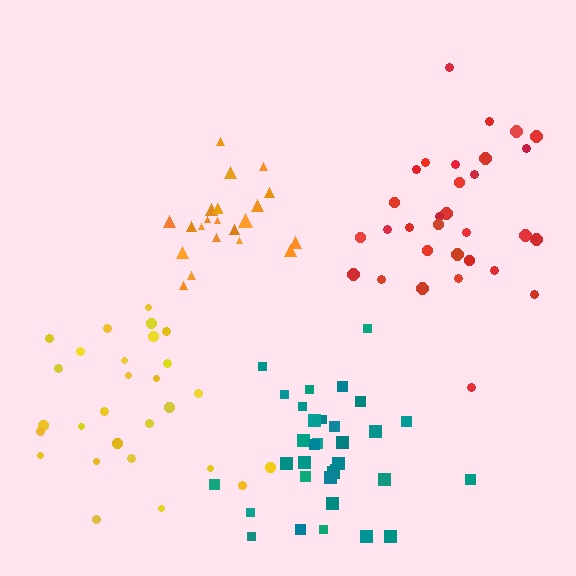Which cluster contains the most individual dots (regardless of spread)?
Teal (33).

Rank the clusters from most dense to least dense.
orange, teal, yellow, red.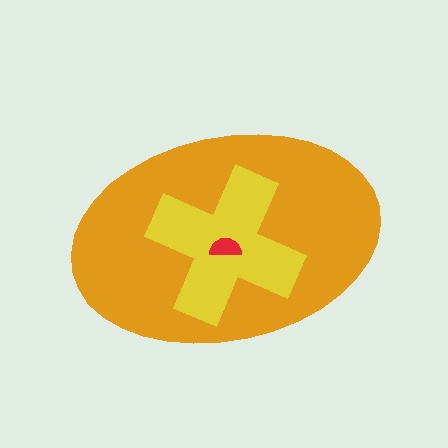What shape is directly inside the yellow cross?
The red semicircle.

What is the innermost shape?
The red semicircle.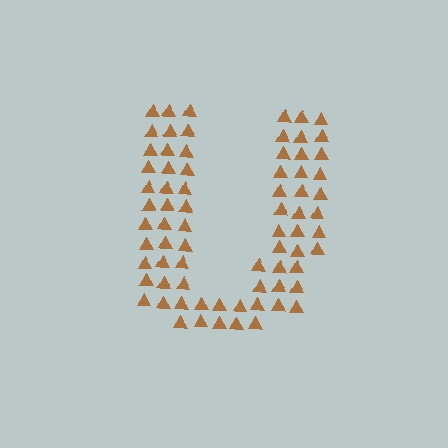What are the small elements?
The small elements are triangles.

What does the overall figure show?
The overall figure shows the letter U.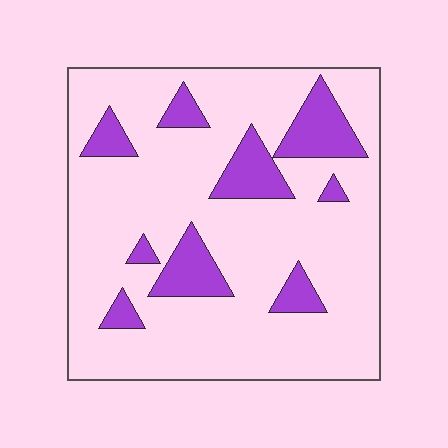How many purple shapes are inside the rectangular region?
9.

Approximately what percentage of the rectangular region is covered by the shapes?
Approximately 20%.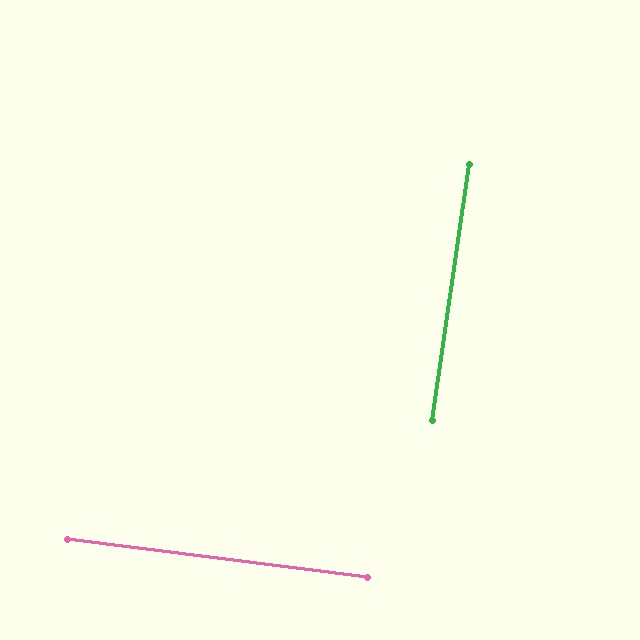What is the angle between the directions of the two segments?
Approximately 89 degrees.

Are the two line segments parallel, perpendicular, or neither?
Perpendicular — they meet at approximately 89°.